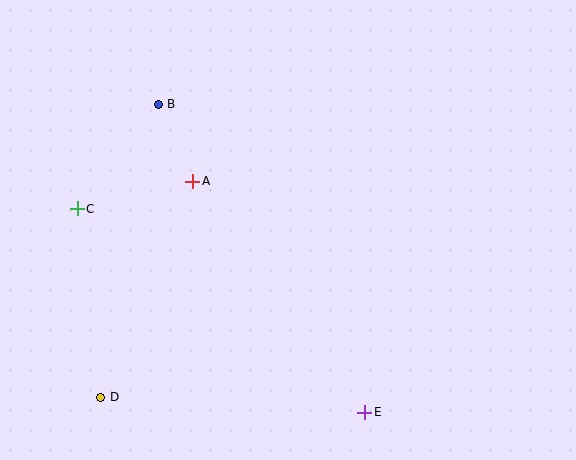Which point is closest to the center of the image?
Point A at (193, 181) is closest to the center.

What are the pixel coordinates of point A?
Point A is at (193, 181).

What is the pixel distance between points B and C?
The distance between B and C is 132 pixels.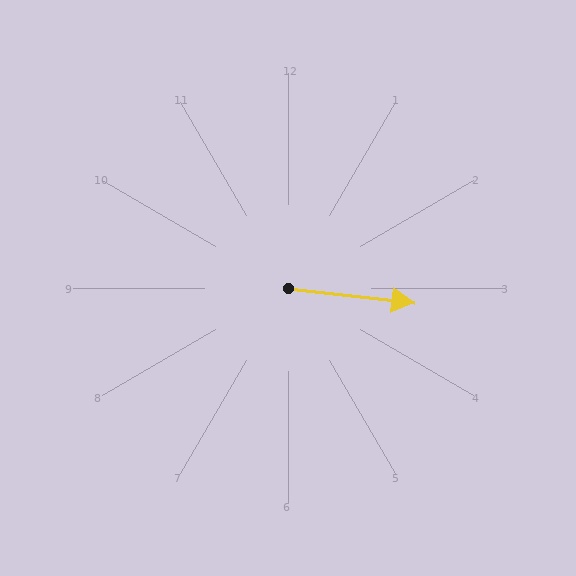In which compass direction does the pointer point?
East.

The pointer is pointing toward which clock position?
Roughly 3 o'clock.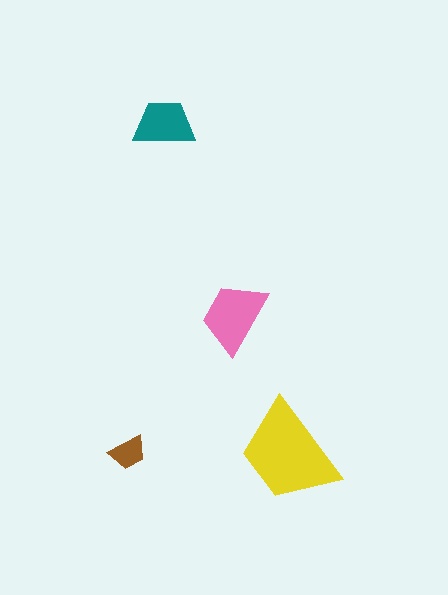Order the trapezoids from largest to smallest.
the yellow one, the pink one, the teal one, the brown one.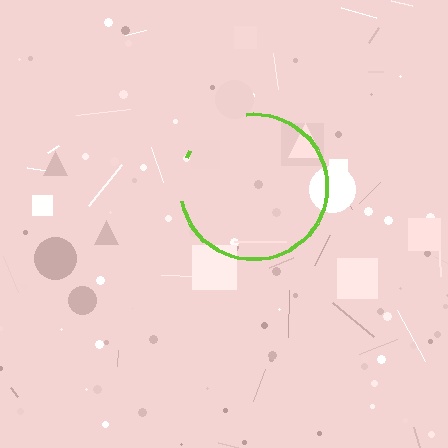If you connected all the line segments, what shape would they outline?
They would outline a circle.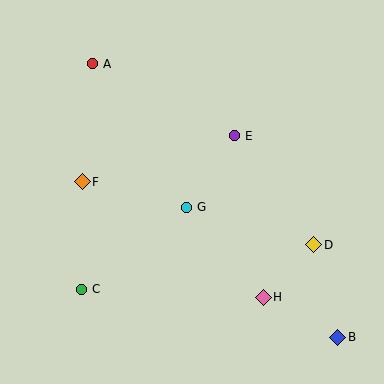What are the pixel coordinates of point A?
Point A is at (93, 64).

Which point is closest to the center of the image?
Point G at (187, 207) is closest to the center.